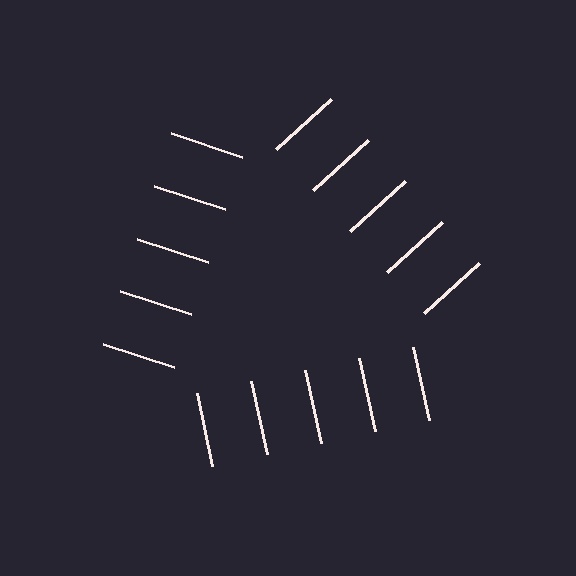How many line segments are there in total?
15 — 5 along each of the 3 edges.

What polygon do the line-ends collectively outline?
An illusory triangle — the line segments terminate on its edges but no continuous stroke is drawn.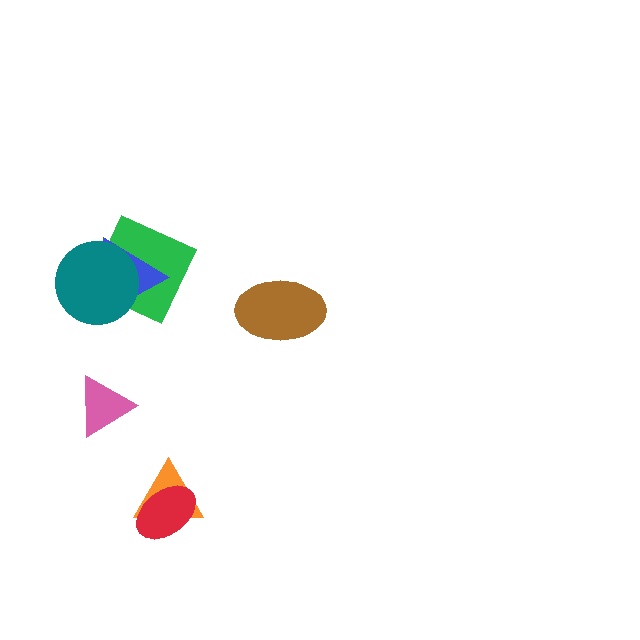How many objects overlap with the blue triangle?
2 objects overlap with the blue triangle.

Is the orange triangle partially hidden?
Yes, it is partially covered by another shape.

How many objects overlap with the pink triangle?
0 objects overlap with the pink triangle.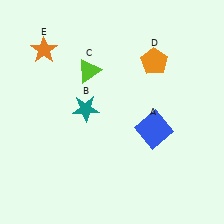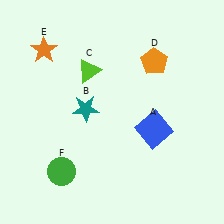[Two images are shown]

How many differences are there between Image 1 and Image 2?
There is 1 difference between the two images.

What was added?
A green circle (F) was added in Image 2.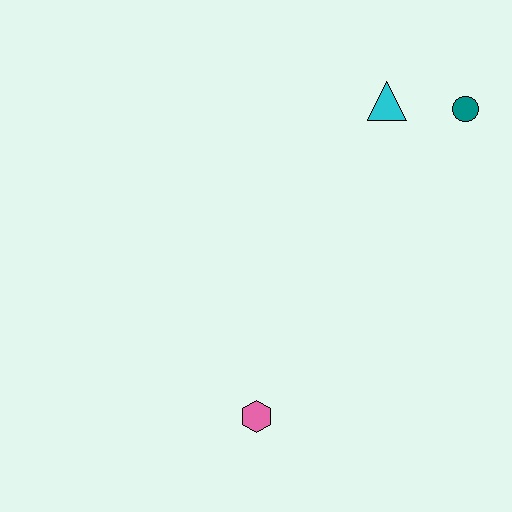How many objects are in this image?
There are 3 objects.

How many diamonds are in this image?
There are no diamonds.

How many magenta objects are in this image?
There are no magenta objects.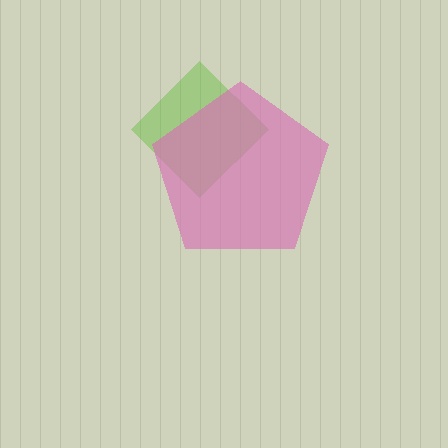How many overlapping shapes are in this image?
There are 2 overlapping shapes in the image.